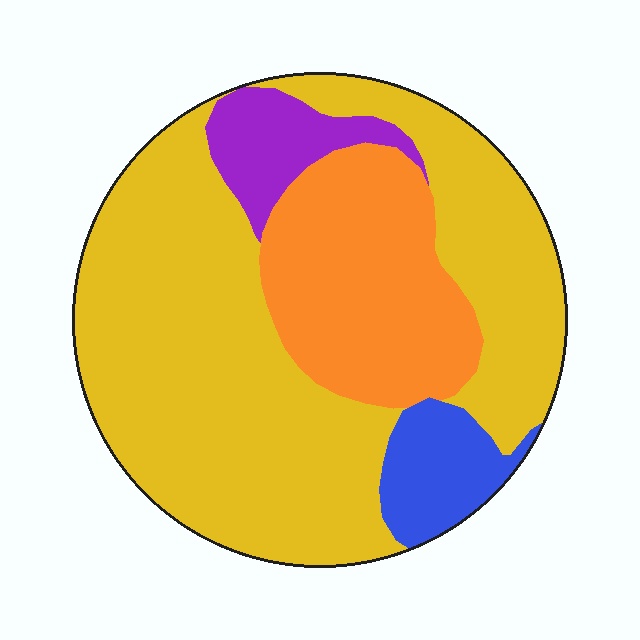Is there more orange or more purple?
Orange.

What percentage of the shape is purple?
Purple takes up about one tenth (1/10) of the shape.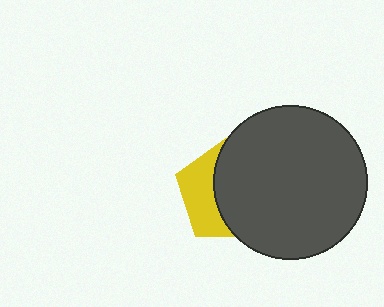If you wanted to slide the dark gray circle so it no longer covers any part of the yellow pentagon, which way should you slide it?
Slide it right — that is the most direct way to separate the two shapes.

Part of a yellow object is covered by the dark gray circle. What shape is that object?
It is a pentagon.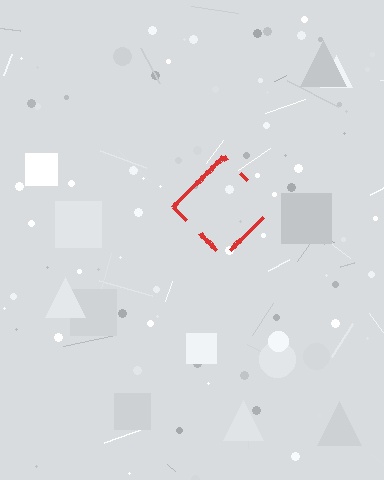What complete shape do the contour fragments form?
The contour fragments form a diamond.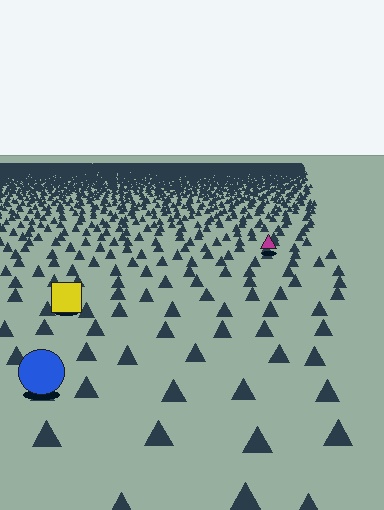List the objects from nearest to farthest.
From nearest to farthest: the blue circle, the yellow square, the magenta triangle.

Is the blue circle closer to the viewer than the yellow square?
Yes. The blue circle is closer — you can tell from the texture gradient: the ground texture is coarser near it.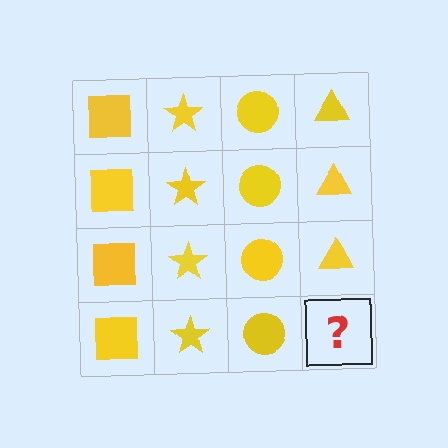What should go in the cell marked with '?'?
The missing cell should contain a yellow triangle.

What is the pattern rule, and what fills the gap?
The rule is that each column has a consistent shape. The gap should be filled with a yellow triangle.